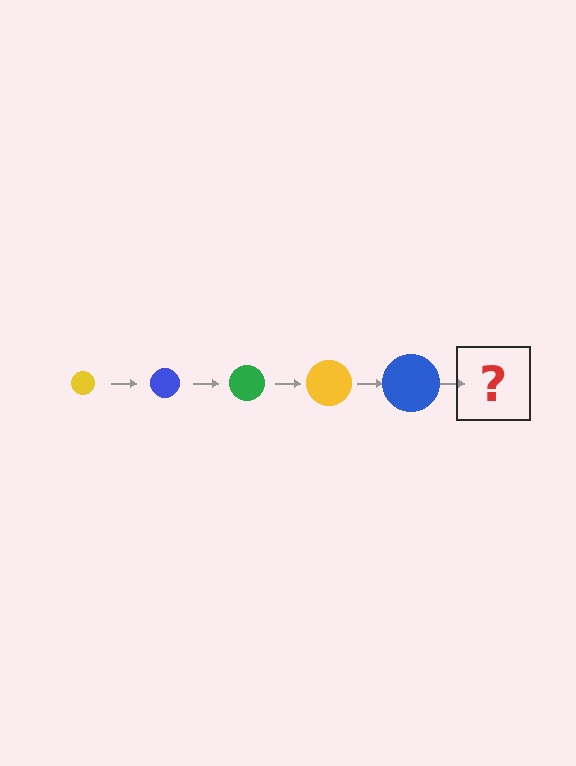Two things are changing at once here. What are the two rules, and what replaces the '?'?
The two rules are that the circle grows larger each step and the color cycles through yellow, blue, and green. The '?' should be a green circle, larger than the previous one.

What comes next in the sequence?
The next element should be a green circle, larger than the previous one.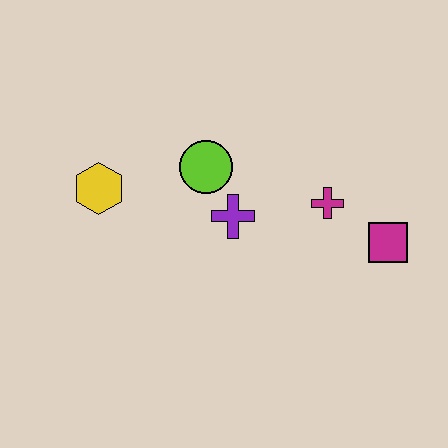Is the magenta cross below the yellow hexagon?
Yes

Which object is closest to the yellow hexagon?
The lime circle is closest to the yellow hexagon.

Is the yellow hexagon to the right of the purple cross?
No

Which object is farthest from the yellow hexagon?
The magenta square is farthest from the yellow hexagon.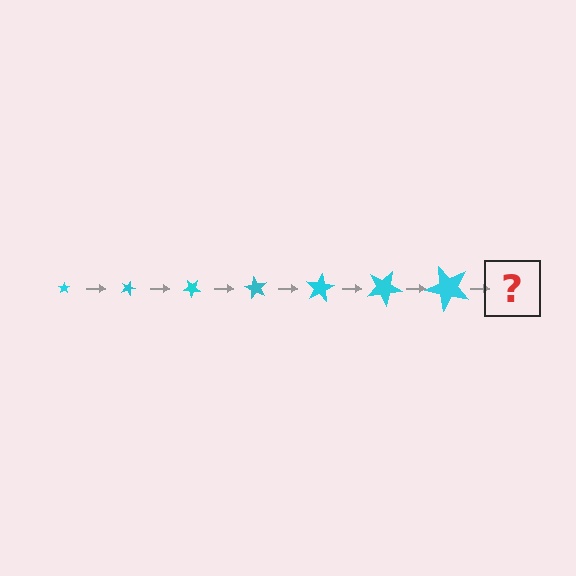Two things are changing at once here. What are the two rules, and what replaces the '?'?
The two rules are that the star grows larger each step and it rotates 20 degrees each step. The '?' should be a star, larger than the previous one and rotated 140 degrees from the start.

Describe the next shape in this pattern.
It should be a star, larger than the previous one and rotated 140 degrees from the start.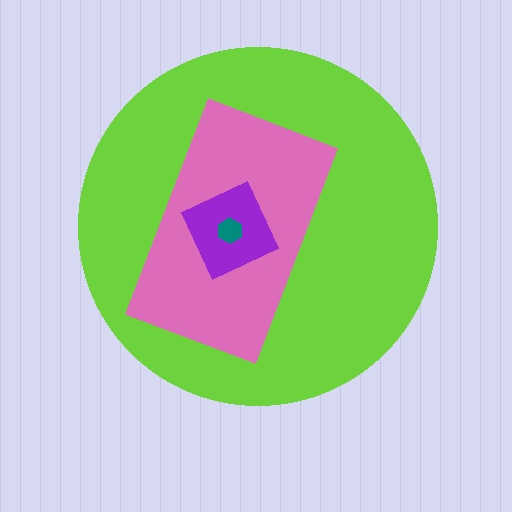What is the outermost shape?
The lime circle.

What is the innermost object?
The teal hexagon.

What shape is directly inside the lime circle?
The pink rectangle.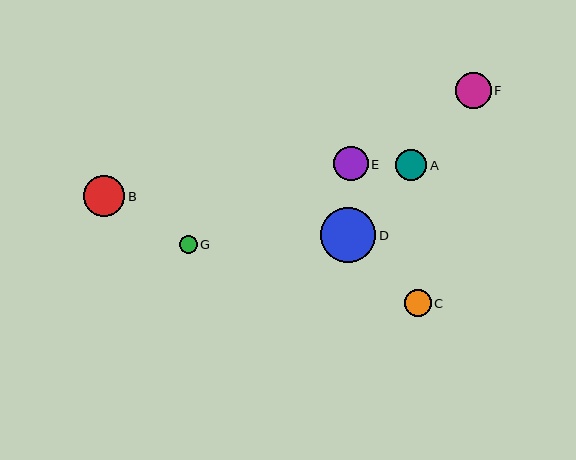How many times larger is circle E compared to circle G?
Circle E is approximately 2.0 times the size of circle G.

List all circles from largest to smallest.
From largest to smallest: D, B, F, E, A, C, G.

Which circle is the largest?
Circle D is the largest with a size of approximately 55 pixels.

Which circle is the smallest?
Circle G is the smallest with a size of approximately 17 pixels.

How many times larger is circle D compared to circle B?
Circle D is approximately 1.4 times the size of circle B.